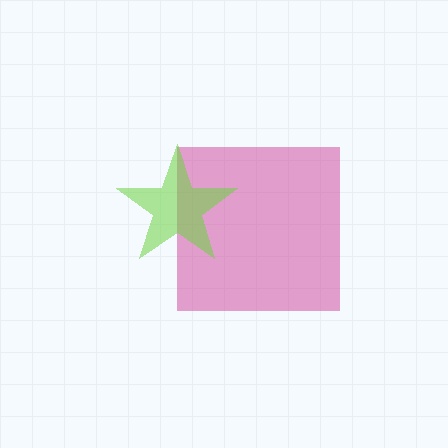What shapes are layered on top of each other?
The layered shapes are: a magenta square, a lime star.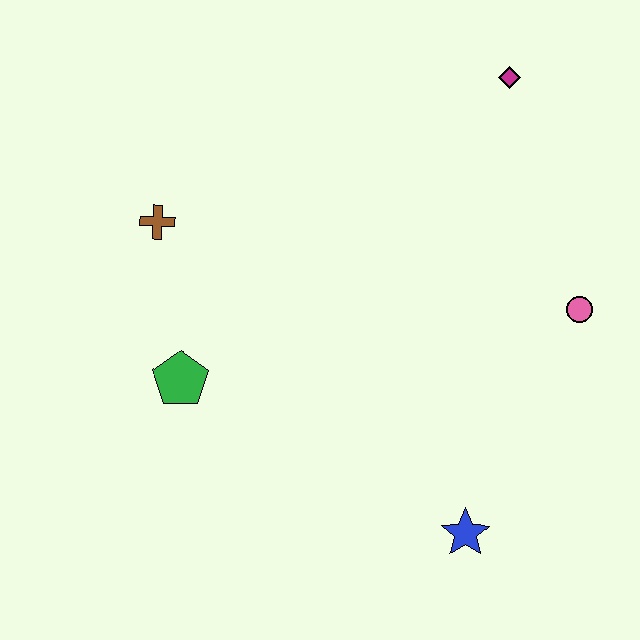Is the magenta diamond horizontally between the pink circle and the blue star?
Yes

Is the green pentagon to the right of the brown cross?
Yes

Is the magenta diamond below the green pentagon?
No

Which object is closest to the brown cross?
The green pentagon is closest to the brown cross.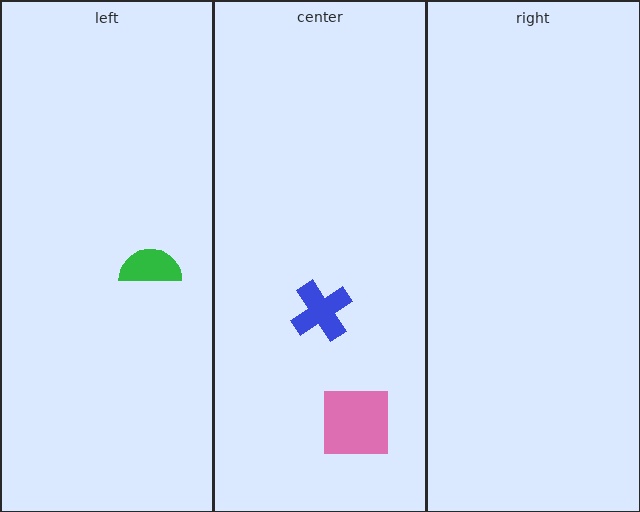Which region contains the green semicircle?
The left region.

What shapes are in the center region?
The pink square, the blue cross.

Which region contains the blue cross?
The center region.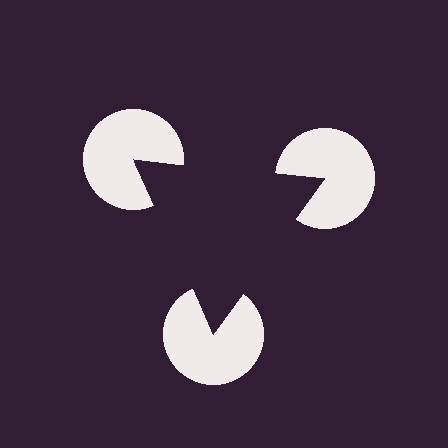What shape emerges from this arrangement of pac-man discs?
An illusory triangle — its edges are inferred from the aligned wedge cuts in the pac-man discs, not physically drawn.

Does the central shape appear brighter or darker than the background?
It typically appears slightly darker than the background, even though no actual brightness change is drawn.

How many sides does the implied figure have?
3 sides.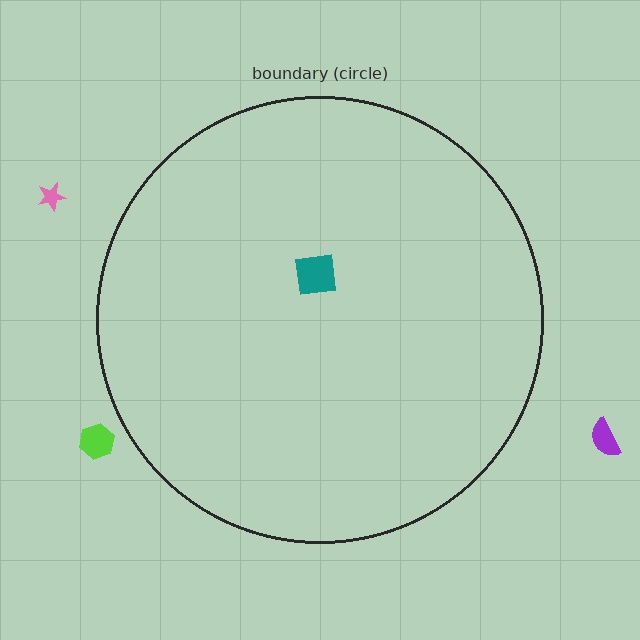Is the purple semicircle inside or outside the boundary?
Outside.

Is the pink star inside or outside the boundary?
Outside.